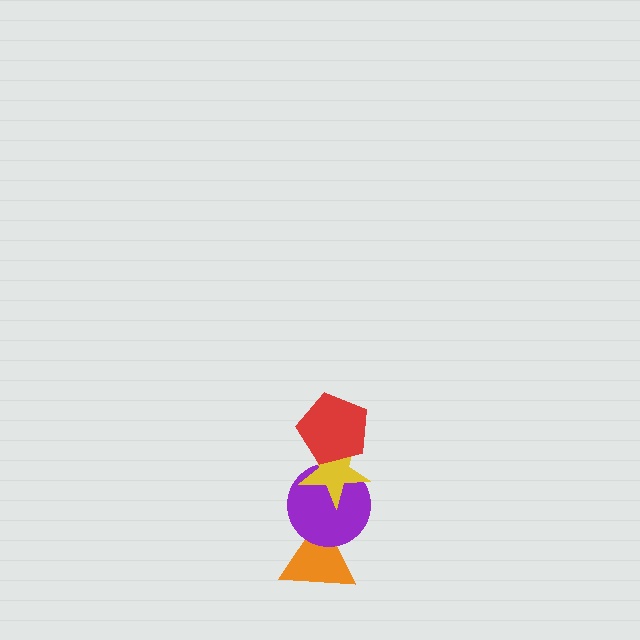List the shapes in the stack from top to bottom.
From top to bottom: the red pentagon, the yellow star, the purple circle, the orange triangle.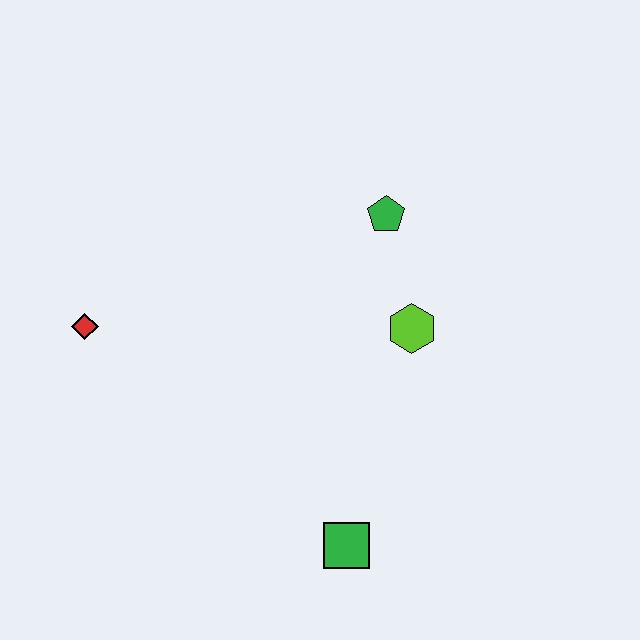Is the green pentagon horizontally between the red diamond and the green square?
No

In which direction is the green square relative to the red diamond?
The green square is to the right of the red diamond.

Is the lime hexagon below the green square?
No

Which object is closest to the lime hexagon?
The green pentagon is closest to the lime hexagon.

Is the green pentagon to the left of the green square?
No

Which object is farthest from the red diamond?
The green square is farthest from the red diamond.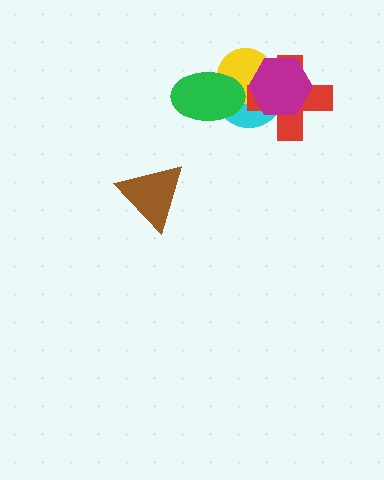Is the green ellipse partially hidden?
No, no other shape covers it.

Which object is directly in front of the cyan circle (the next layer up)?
The yellow circle is directly in front of the cyan circle.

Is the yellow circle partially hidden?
Yes, it is partially covered by another shape.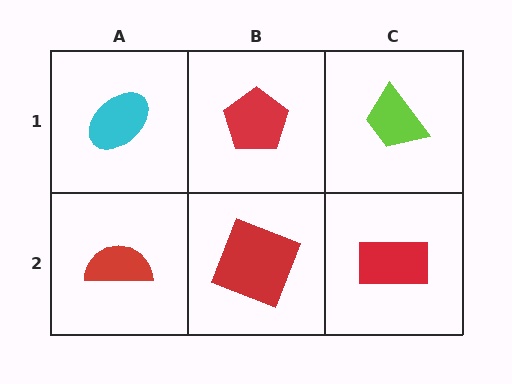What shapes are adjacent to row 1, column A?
A red semicircle (row 2, column A), a red pentagon (row 1, column B).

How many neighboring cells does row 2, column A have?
2.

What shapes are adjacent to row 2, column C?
A lime trapezoid (row 1, column C), a red square (row 2, column B).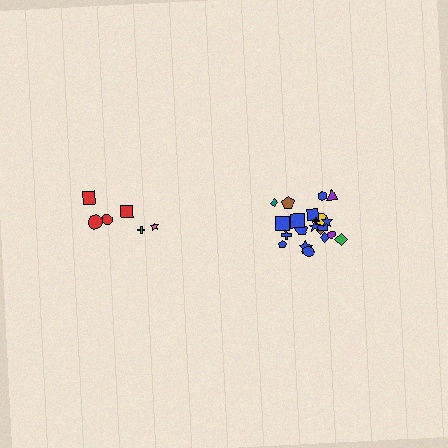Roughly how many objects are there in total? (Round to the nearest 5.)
Roughly 30 objects in total.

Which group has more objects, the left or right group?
The right group.